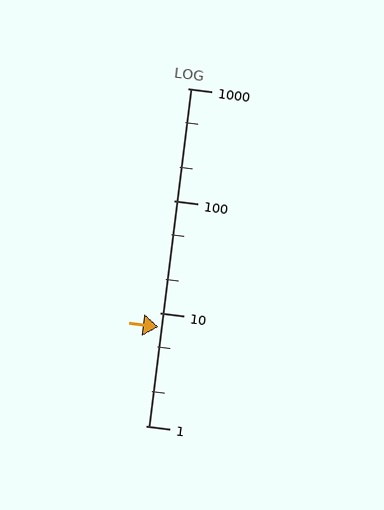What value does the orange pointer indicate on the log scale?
The pointer indicates approximately 7.5.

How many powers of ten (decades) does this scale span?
The scale spans 3 decades, from 1 to 1000.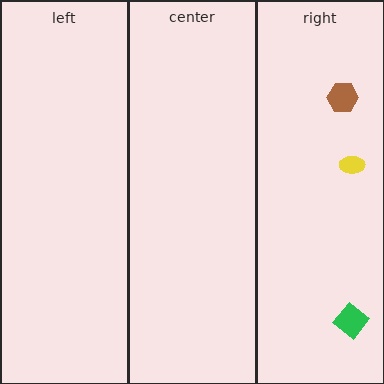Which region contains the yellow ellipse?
The right region.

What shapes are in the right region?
The brown hexagon, the yellow ellipse, the green diamond.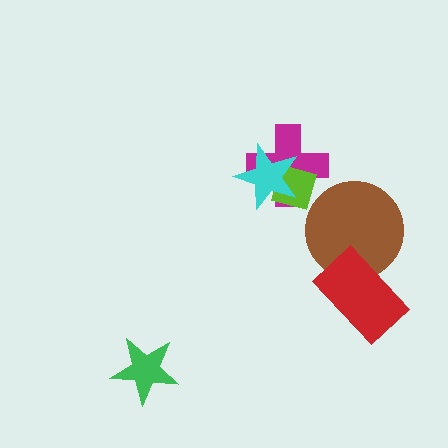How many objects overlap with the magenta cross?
2 objects overlap with the magenta cross.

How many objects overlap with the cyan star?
2 objects overlap with the cyan star.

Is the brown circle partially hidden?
Yes, it is partially covered by another shape.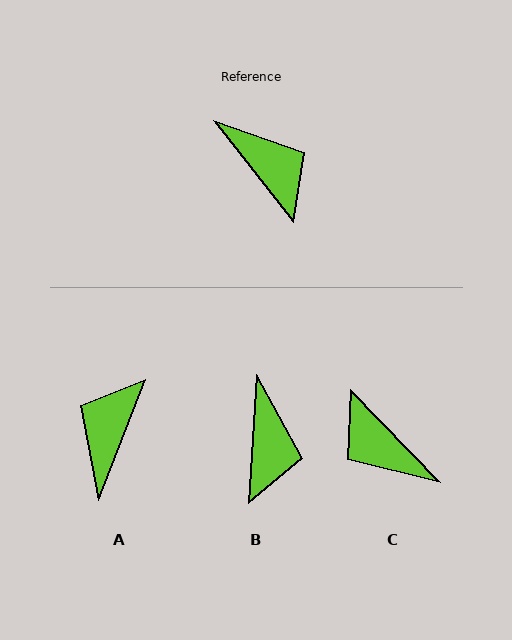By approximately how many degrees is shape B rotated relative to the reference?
Approximately 42 degrees clockwise.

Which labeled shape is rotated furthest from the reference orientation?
C, about 174 degrees away.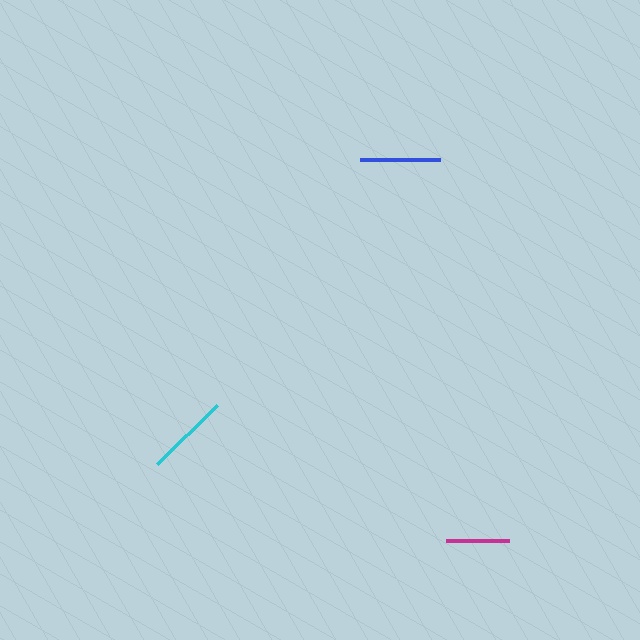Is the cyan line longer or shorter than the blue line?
The cyan line is longer than the blue line.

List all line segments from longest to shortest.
From longest to shortest: cyan, blue, magenta.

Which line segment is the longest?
The cyan line is the longest at approximately 84 pixels.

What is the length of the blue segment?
The blue segment is approximately 80 pixels long.